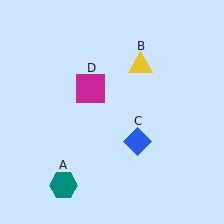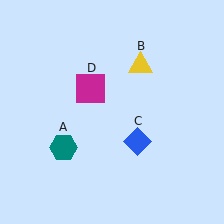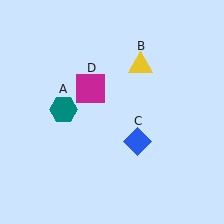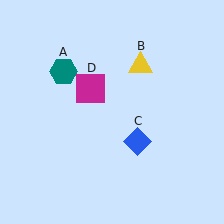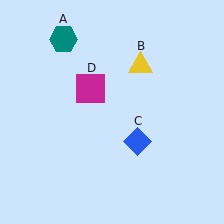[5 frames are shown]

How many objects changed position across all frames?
1 object changed position: teal hexagon (object A).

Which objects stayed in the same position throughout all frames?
Yellow triangle (object B) and blue diamond (object C) and magenta square (object D) remained stationary.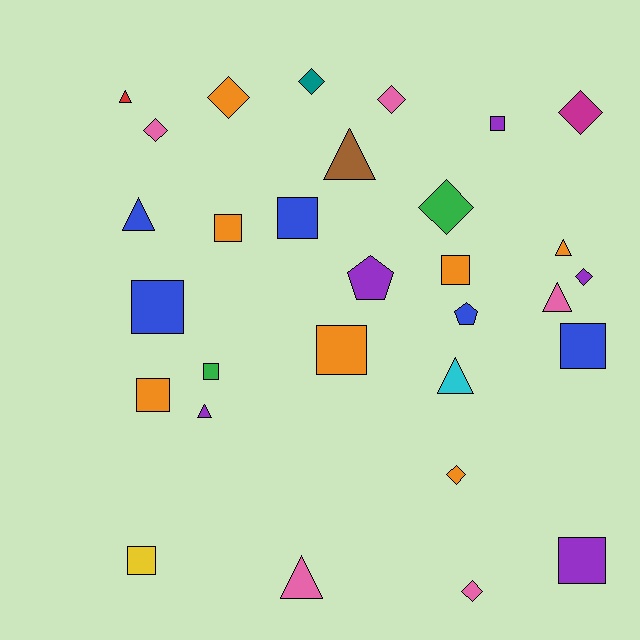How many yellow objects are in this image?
There is 1 yellow object.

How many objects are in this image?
There are 30 objects.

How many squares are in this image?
There are 11 squares.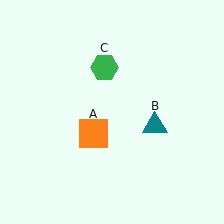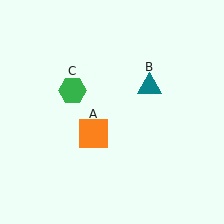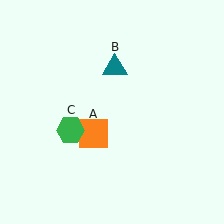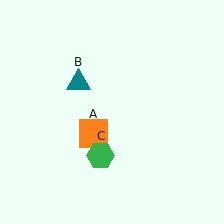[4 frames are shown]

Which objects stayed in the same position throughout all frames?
Orange square (object A) remained stationary.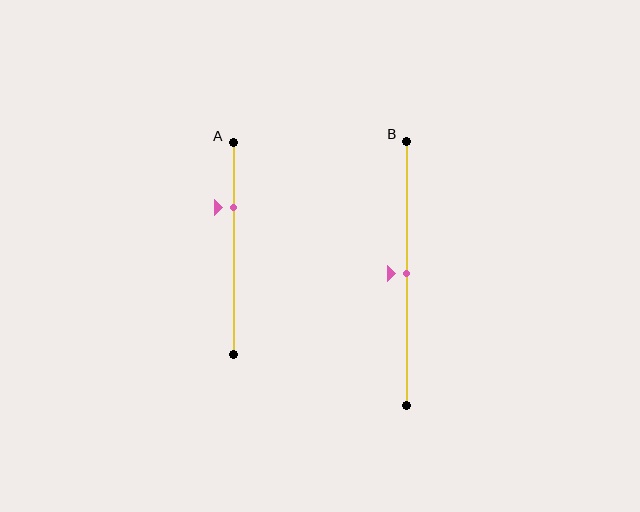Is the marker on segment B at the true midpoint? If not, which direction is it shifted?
Yes, the marker on segment B is at the true midpoint.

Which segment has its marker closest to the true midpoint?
Segment B has its marker closest to the true midpoint.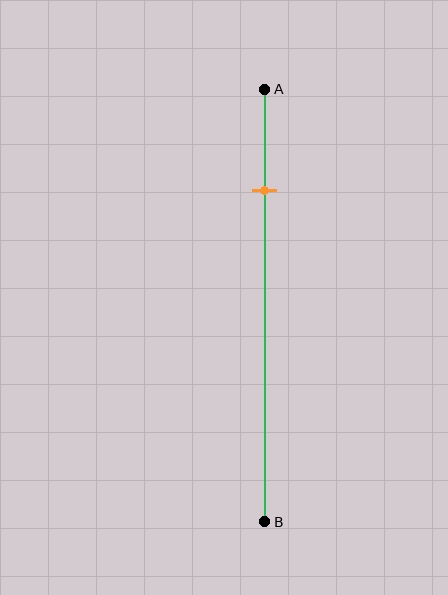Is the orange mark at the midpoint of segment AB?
No, the mark is at about 25% from A, not at the 50% midpoint.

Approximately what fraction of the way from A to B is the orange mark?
The orange mark is approximately 25% of the way from A to B.